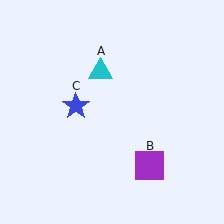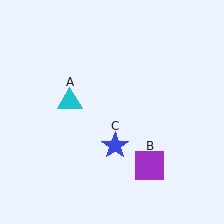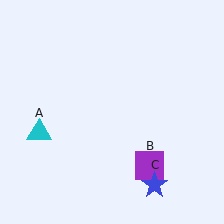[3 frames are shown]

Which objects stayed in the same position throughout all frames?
Purple square (object B) remained stationary.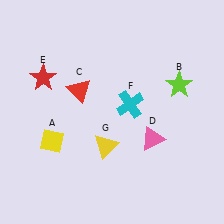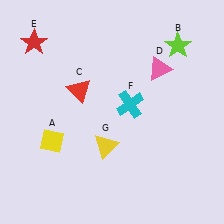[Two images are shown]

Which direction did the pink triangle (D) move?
The pink triangle (D) moved up.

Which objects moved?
The objects that moved are: the lime star (B), the pink triangle (D), the red star (E).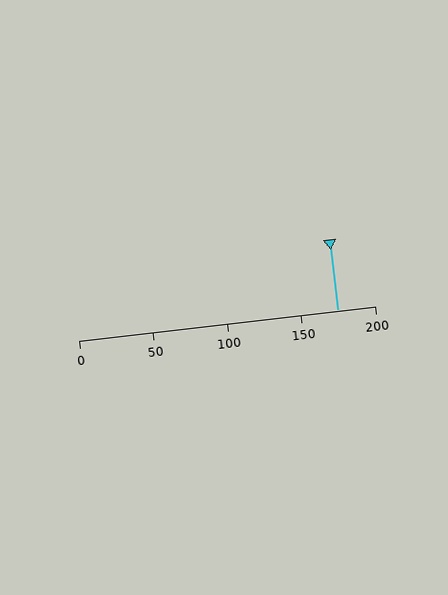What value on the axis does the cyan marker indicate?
The marker indicates approximately 175.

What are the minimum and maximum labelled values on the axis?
The axis runs from 0 to 200.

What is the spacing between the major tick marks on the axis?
The major ticks are spaced 50 apart.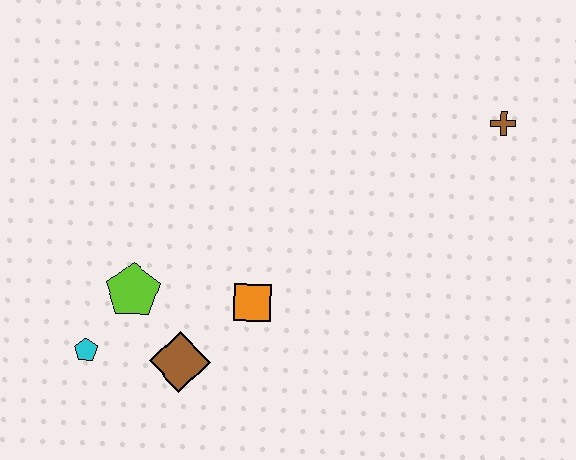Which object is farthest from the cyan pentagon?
The brown cross is farthest from the cyan pentagon.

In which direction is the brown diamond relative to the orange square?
The brown diamond is to the left of the orange square.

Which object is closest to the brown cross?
The orange square is closest to the brown cross.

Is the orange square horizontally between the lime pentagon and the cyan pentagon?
No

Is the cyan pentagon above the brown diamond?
Yes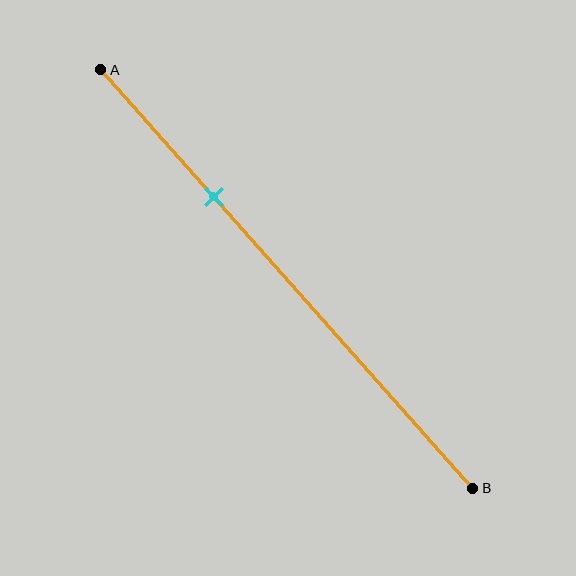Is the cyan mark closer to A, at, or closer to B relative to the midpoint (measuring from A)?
The cyan mark is closer to point A than the midpoint of segment AB.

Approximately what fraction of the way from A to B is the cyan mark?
The cyan mark is approximately 30% of the way from A to B.